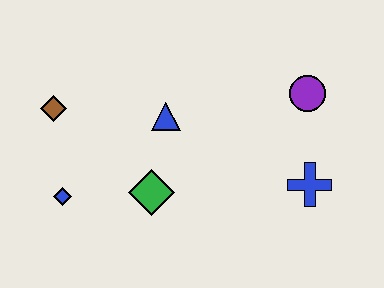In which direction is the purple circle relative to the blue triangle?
The purple circle is to the right of the blue triangle.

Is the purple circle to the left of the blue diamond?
No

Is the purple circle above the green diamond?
Yes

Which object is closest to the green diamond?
The blue triangle is closest to the green diamond.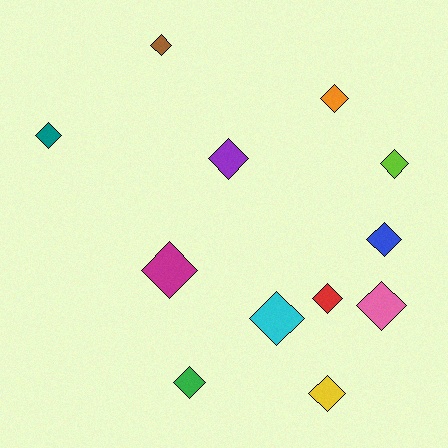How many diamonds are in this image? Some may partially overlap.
There are 12 diamonds.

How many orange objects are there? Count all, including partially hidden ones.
There is 1 orange object.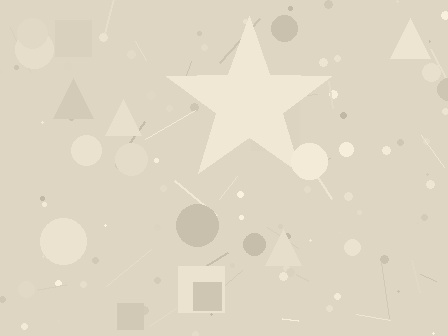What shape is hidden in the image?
A star is hidden in the image.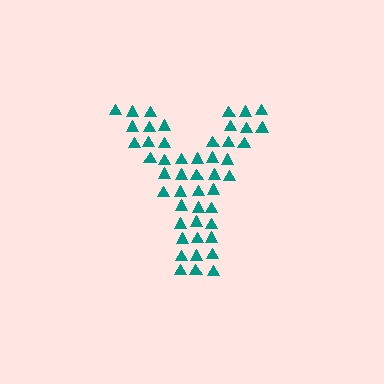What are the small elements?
The small elements are triangles.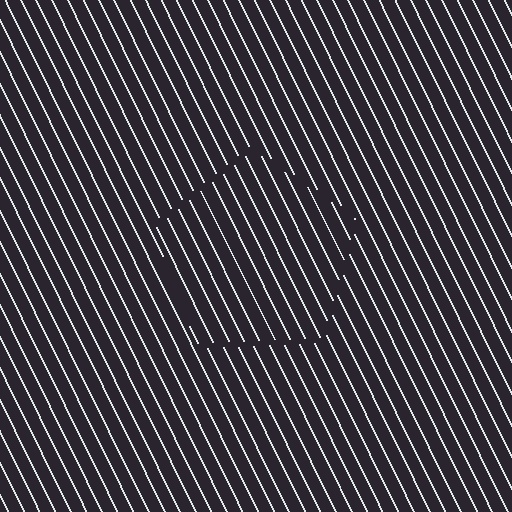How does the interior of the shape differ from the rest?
The interior of the shape contains the same grating, shifted by half a period — the contour is defined by the phase discontinuity where line-ends from the inner and outer gratings abut.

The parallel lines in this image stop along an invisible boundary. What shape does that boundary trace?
An illusory pentagon. The interior of the shape contains the same grating, shifted by half a period — the contour is defined by the phase discontinuity where line-ends from the inner and outer gratings abut.